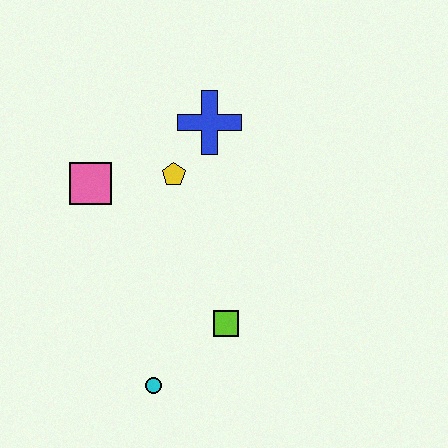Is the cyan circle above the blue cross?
No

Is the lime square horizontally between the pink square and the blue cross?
No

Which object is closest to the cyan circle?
The lime square is closest to the cyan circle.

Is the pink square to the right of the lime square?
No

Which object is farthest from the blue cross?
The cyan circle is farthest from the blue cross.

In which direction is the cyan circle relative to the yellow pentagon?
The cyan circle is below the yellow pentagon.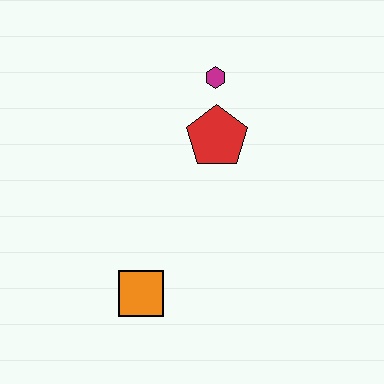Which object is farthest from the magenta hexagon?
The orange square is farthest from the magenta hexagon.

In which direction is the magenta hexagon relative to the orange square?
The magenta hexagon is above the orange square.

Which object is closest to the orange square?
The red pentagon is closest to the orange square.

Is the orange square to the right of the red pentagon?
No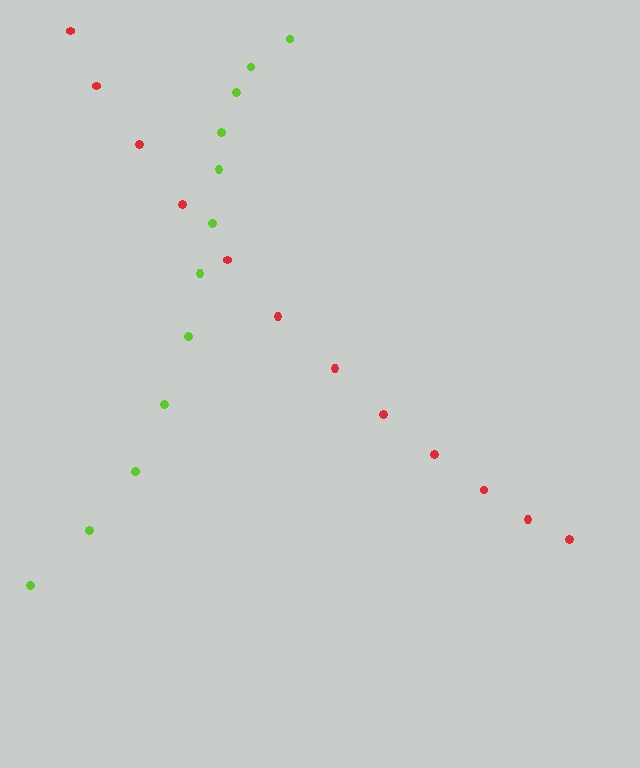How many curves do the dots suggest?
There are 2 distinct paths.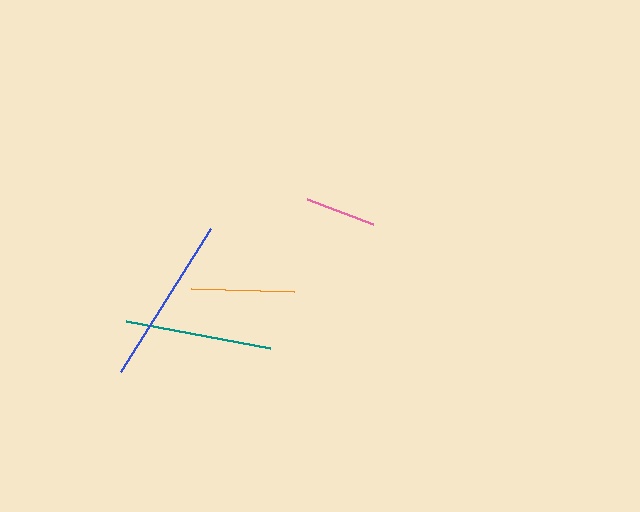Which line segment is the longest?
The blue line is the longest at approximately 169 pixels.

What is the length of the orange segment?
The orange segment is approximately 103 pixels long.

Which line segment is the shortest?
The pink line is the shortest at approximately 71 pixels.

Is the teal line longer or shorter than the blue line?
The blue line is longer than the teal line.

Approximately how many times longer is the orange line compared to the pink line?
The orange line is approximately 1.5 times the length of the pink line.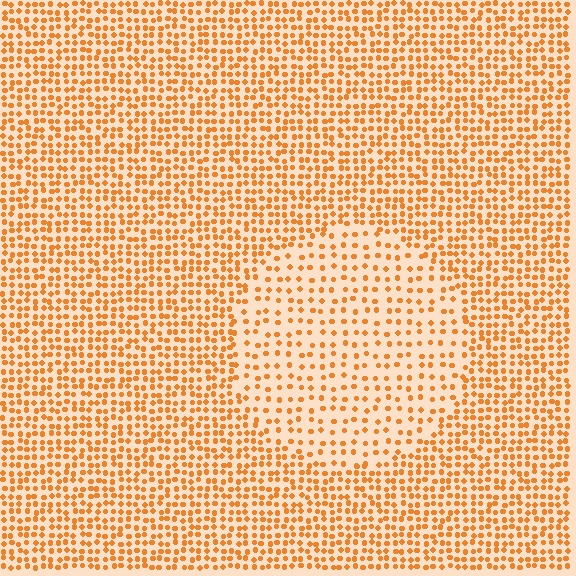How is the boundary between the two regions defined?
The boundary is defined by a change in element density (approximately 2.0x ratio). All elements are the same color, size, and shape.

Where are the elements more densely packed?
The elements are more densely packed outside the circle boundary.